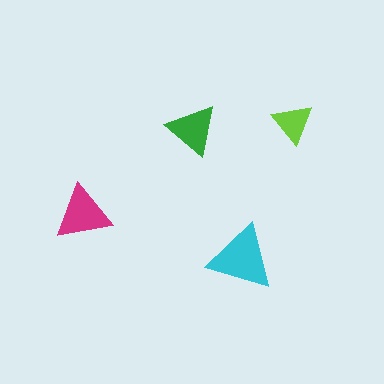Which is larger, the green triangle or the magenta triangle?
The magenta one.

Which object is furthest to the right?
The lime triangle is rightmost.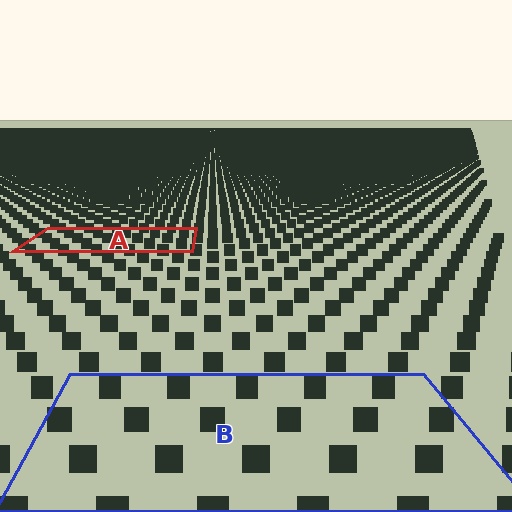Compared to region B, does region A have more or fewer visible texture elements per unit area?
Region A has more texture elements per unit area — they are packed more densely because it is farther away.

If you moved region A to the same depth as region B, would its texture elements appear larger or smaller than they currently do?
They would appear larger. At a closer depth, the same texture elements are projected at a bigger on-screen size.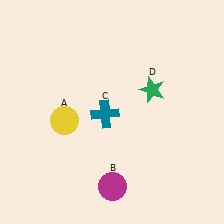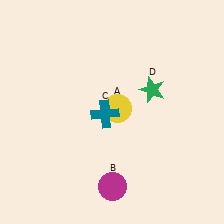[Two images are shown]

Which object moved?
The yellow circle (A) moved right.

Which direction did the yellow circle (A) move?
The yellow circle (A) moved right.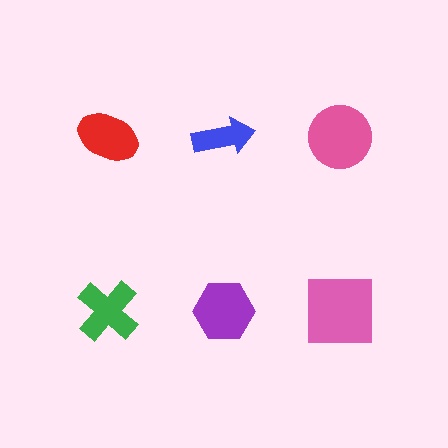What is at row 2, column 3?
A pink square.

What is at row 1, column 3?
A pink circle.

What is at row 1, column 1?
A red ellipse.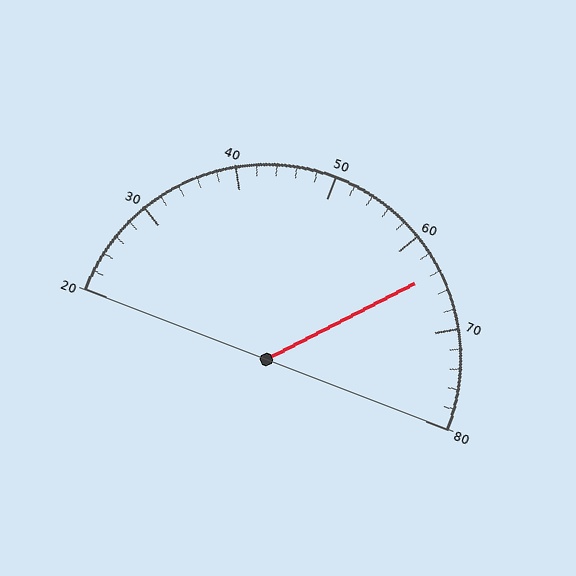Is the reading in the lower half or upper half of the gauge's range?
The reading is in the upper half of the range (20 to 80).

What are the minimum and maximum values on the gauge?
The gauge ranges from 20 to 80.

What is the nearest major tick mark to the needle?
The nearest major tick mark is 60.